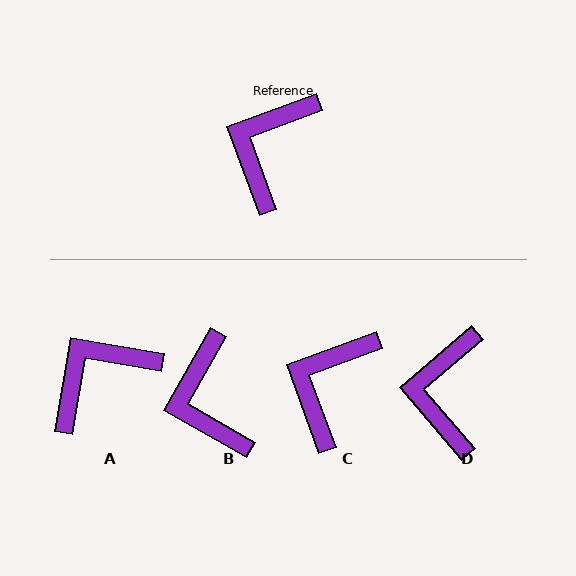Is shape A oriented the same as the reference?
No, it is off by about 29 degrees.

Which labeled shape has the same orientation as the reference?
C.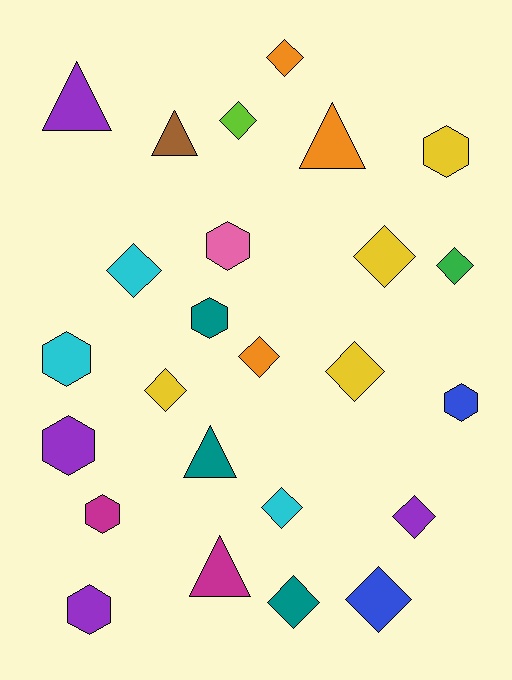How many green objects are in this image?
There is 1 green object.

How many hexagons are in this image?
There are 8 hexagons.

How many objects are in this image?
There are 25 objects.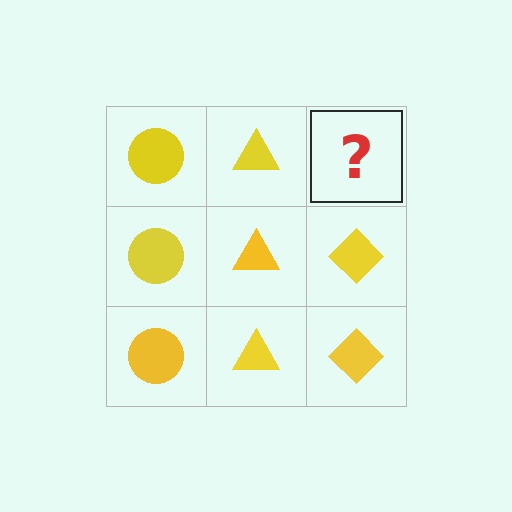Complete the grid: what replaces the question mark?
The question mark should be replaced with a yellow diamond.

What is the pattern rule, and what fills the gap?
The rule is that each column has a consistent shape. The gap should be filled with a yellow diamond.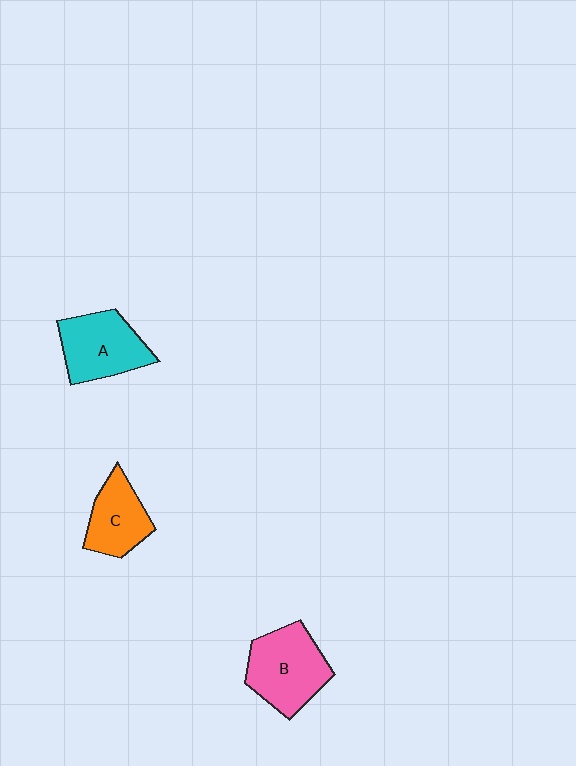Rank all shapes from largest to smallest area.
From largest to smallest: B (pink), A (cyan), C (orange).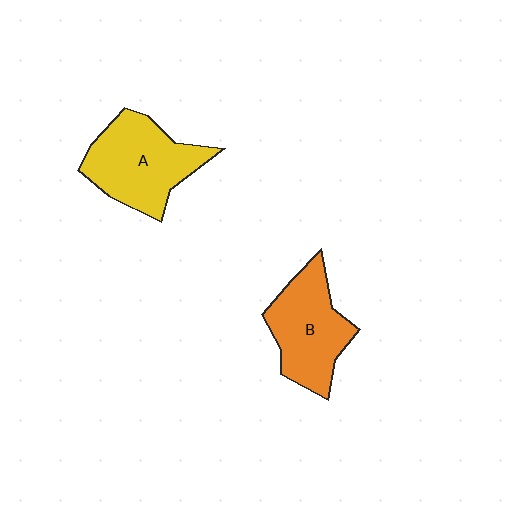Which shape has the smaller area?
Shape B (orange).